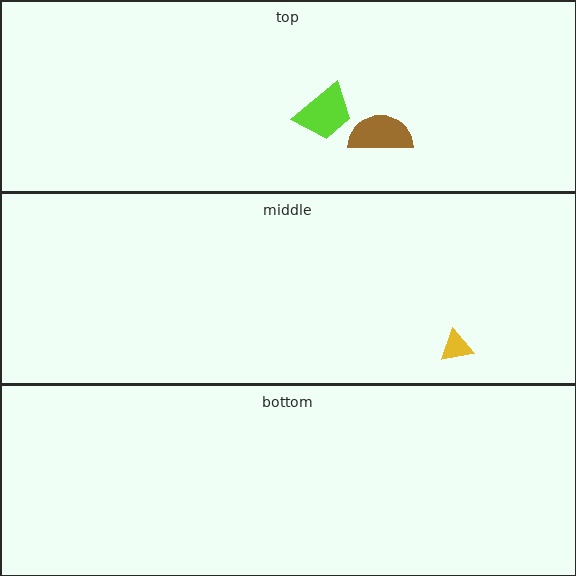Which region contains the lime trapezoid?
The top region.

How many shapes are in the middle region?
1.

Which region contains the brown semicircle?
The top region.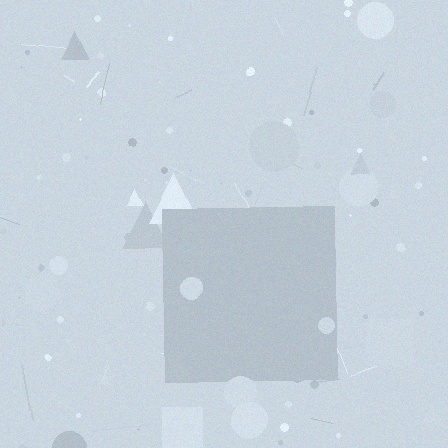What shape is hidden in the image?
A square is hidden in the image.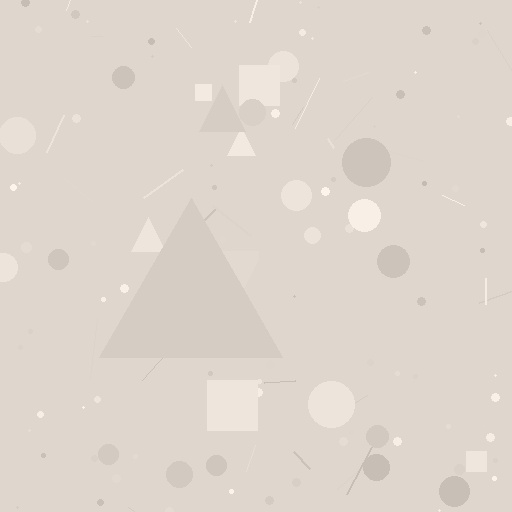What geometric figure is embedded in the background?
A triangle is embedded in the background.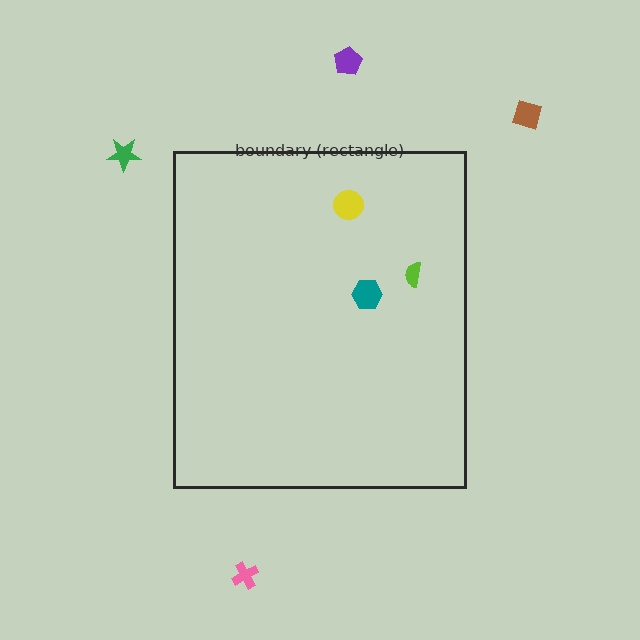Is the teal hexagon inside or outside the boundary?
Inside.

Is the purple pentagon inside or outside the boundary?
Outside.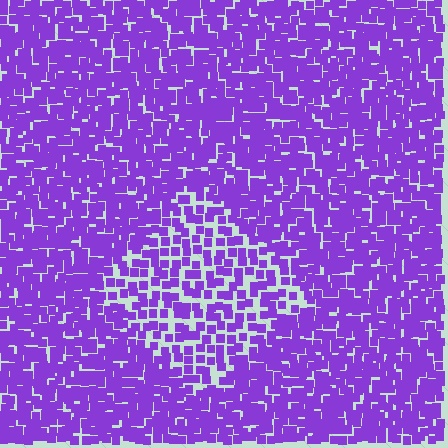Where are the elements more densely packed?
The elements are more densely packed outside the diamond boundary.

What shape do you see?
I see a diamond.